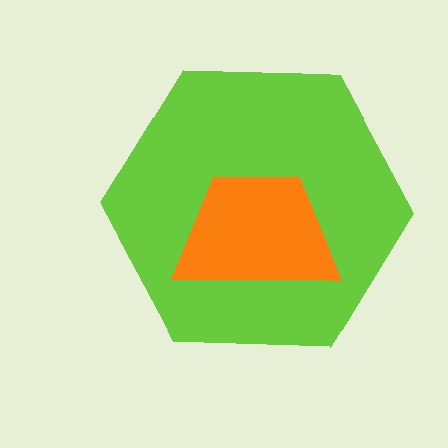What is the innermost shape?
The orange trapezoid.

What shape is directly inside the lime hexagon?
The orange trapezoid.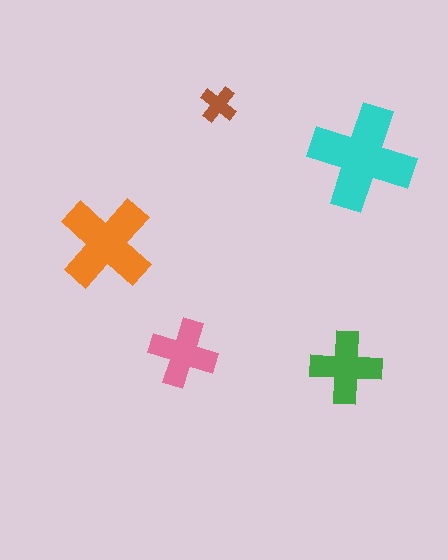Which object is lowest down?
The green cross is bottommost.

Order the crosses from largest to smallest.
the cyan one, the orange one, the green one, the pink one, the brown one.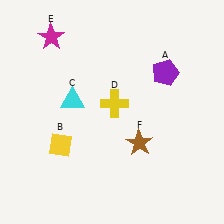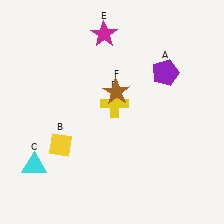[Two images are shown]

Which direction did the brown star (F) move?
The brown star (F) moved up.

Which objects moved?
The objects that moved are: the cyan triangle (C), the magenta star (E), the brown star (F).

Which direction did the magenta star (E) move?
The magenta star (E) moved right.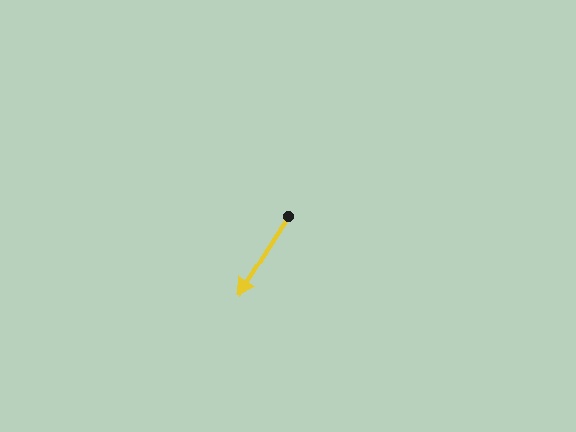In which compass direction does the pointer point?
Southwest.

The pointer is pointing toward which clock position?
Roughly 7 o'clock.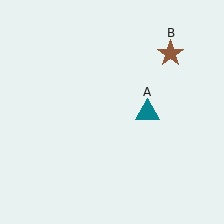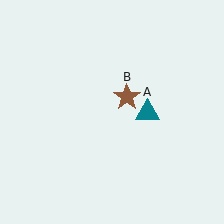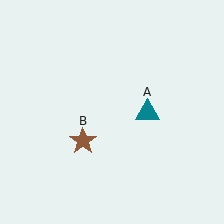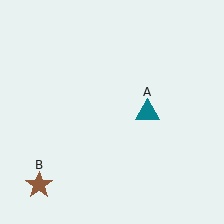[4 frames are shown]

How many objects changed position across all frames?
1 object changed position: brown star (object B).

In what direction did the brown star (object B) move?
The brown star (object B) moved down and to the left.